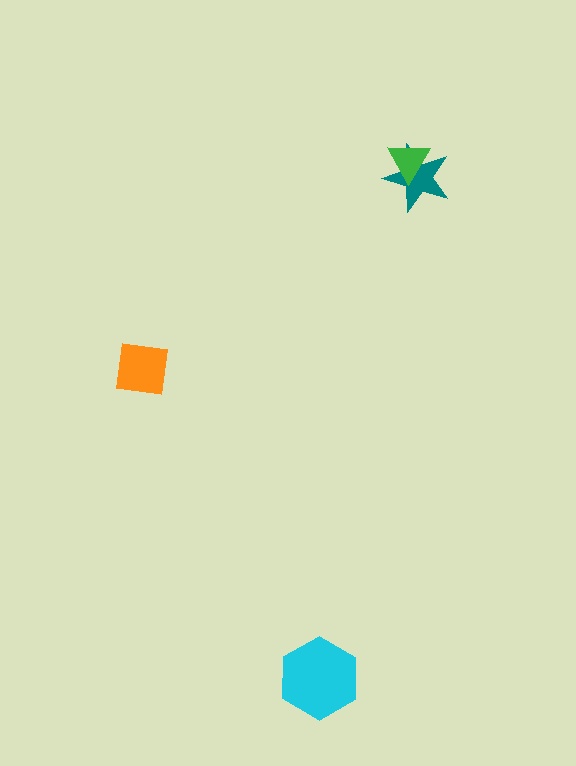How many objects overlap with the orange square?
0 objects overlap with the orange square.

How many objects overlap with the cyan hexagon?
0 objects overlap with the cyan hexagon.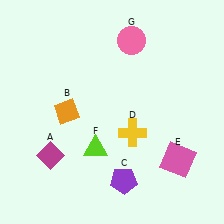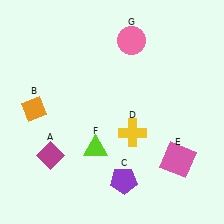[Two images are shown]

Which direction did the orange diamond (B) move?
The orange diamond (B) moved left.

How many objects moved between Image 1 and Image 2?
1 object moved between the two images.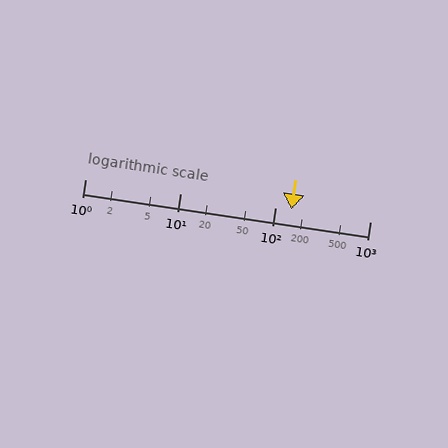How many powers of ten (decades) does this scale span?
The scale spans 3 decades, from 1 to 1000.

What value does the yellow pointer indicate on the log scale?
The pointer indicates approximately 150.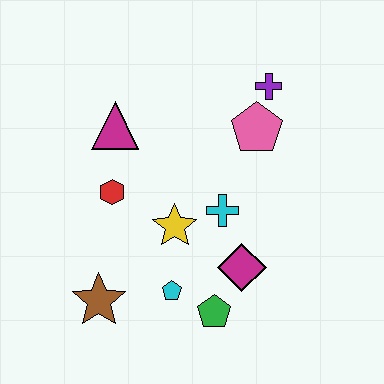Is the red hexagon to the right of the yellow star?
No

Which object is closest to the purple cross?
The pink pentagon is closest to the purple cross.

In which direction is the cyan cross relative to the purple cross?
The cyan cross is below the purple cross.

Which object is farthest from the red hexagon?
The purple cross is farthest from the red hexagon.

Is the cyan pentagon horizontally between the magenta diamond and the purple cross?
No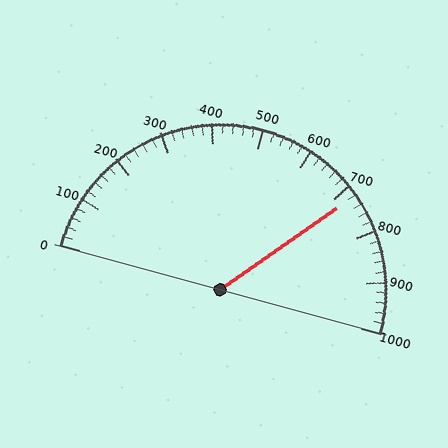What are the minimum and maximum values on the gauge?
The gauge ranges from 0 to 1000.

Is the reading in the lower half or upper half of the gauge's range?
The reading is in the upper half of the range (0 to 1000).